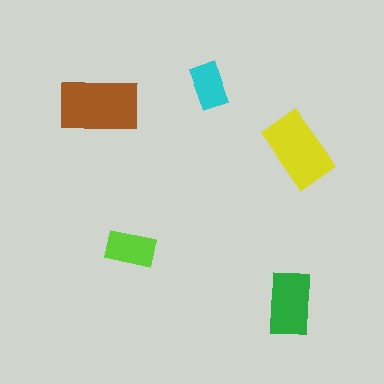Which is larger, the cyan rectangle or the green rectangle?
The green one.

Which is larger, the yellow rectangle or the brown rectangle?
The brown one.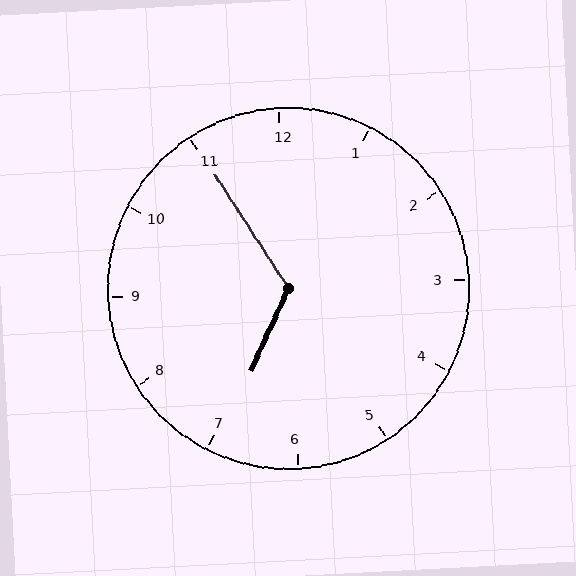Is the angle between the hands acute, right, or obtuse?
It is obtuse.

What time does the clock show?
6:55.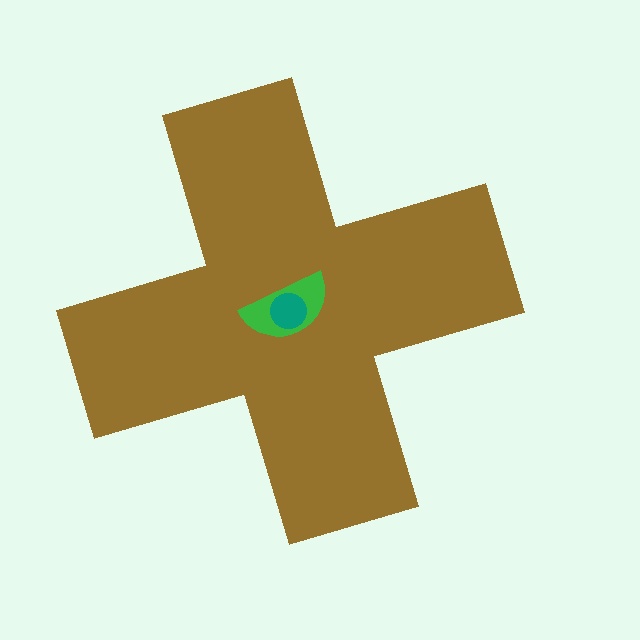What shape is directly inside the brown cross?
The green semicircle.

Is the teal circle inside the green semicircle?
Yes.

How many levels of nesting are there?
3.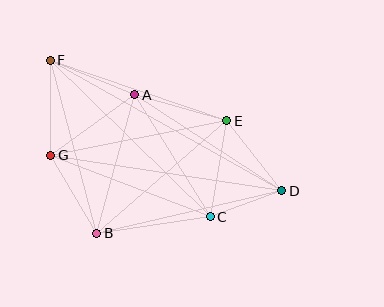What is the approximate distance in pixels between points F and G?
The distance between F and G is approximately 95 pixels.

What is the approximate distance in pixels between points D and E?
The distance between D and E is approximately 89 pixels.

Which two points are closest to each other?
Points C and D are closest to each other.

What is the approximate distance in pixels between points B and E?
The distance between B and E is approximately 172 pixels.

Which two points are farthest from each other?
Points D and F are farthest from each other.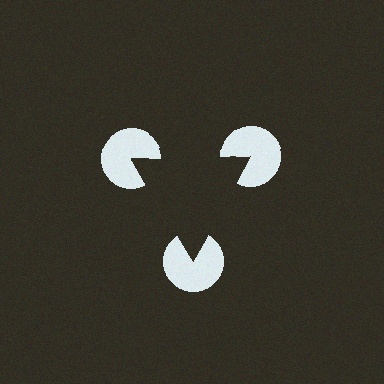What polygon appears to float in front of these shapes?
An illusory triangle — its edges are inferred from the aligned wedge cuts in the pac-man discs, not physically drawn.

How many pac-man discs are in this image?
There are 3 — one at each vertex of the illusory triangle.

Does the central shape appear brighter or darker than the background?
It typically appears slightly darker than the background, even though no actual brightness change is drawn.